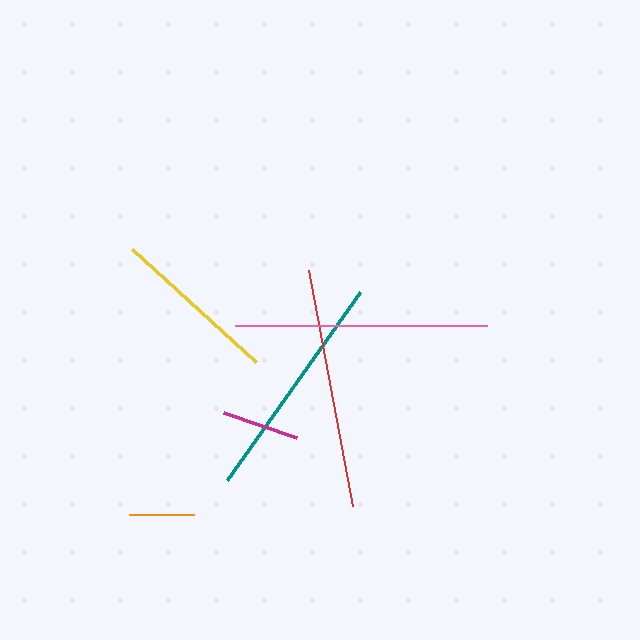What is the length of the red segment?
The red segment is approximately 240 pixels long.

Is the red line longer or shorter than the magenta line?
The red line is longer than the magenta line.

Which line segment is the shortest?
The orange line is the shortest at approximately 65 pixels.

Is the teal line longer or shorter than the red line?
The red line is longer than the teal line.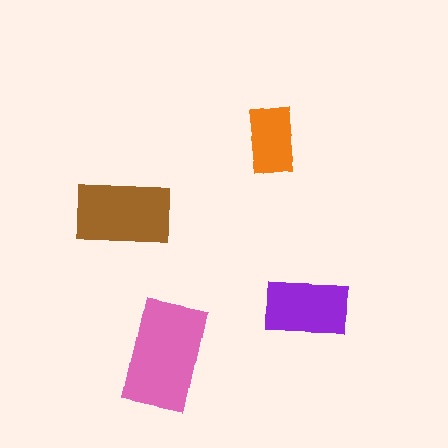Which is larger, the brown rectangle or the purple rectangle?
The brown one.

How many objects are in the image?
There are 4 objects in the image.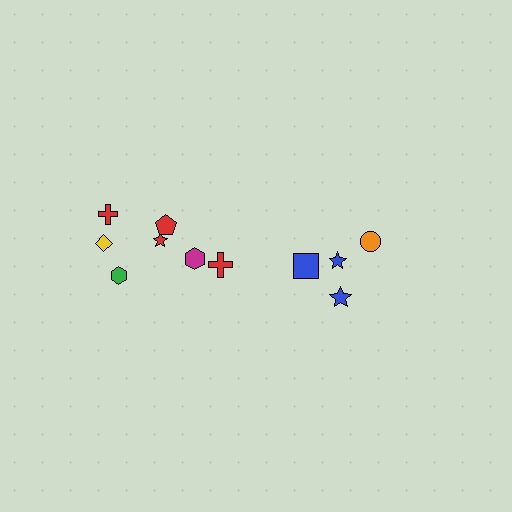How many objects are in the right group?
There are 4 objects.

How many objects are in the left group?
There are 7 objects.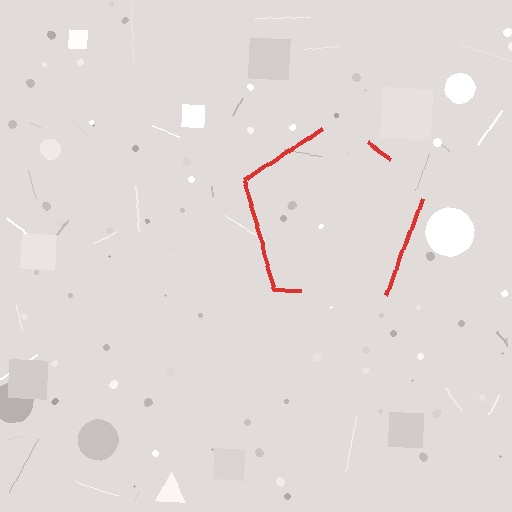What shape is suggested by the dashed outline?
The dashed outline suggests a pentagon.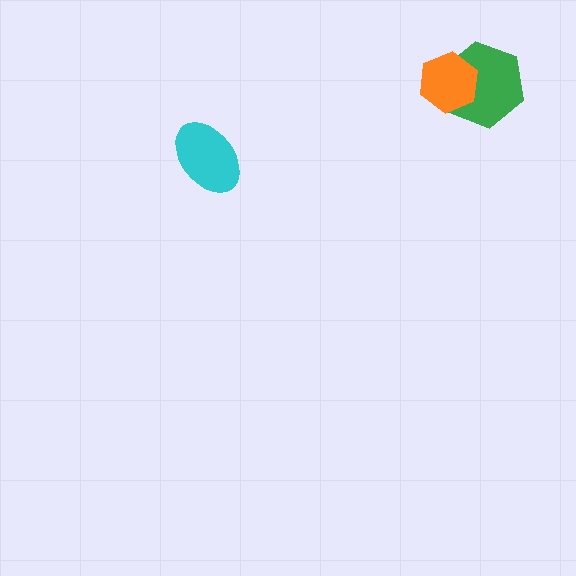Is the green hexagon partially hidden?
Yes, it is partially covered by another shape.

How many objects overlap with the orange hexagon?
1 object overlaps with the orange hexagon.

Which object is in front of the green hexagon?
The orange hexagon is in front of the green hexagon.